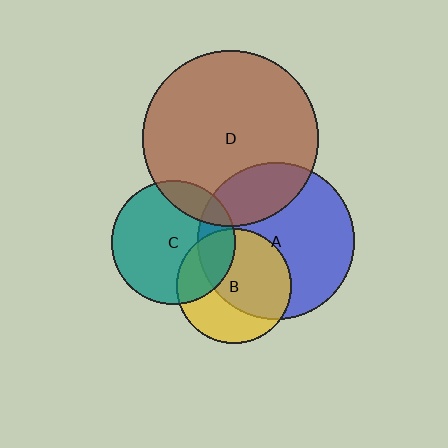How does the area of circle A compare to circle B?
Approximately 1.9 times.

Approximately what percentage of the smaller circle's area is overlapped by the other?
Approximately 20%.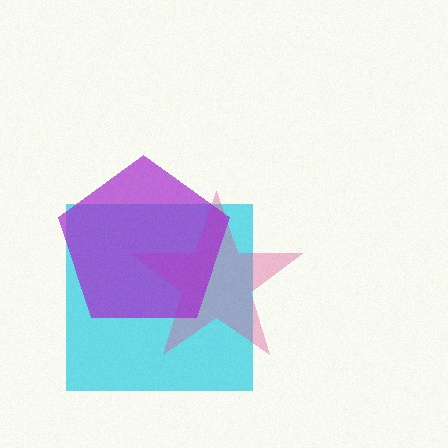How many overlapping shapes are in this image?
There are 3 overlapping shapes in the image.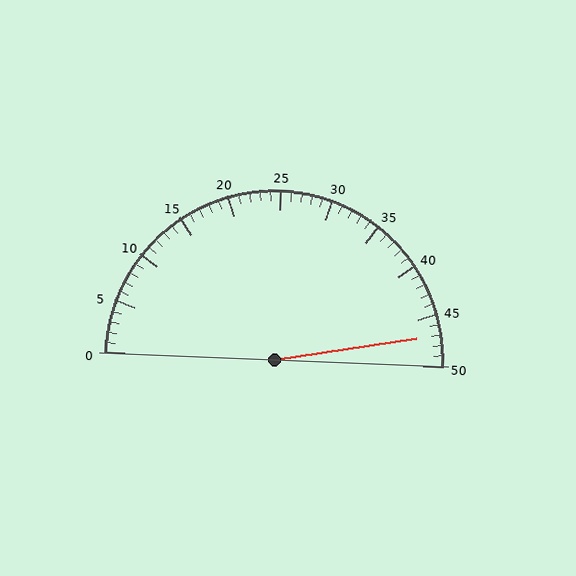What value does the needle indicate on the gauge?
The needle indicates approximately 47.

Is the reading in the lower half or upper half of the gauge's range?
The reading is in the upper half of the range (0 to 50).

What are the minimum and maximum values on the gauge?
The gauge ranges from 0 to 50.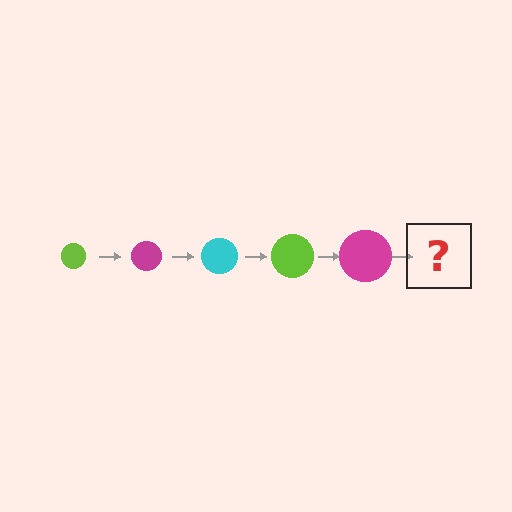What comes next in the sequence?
The next element should be a cyan circle, larger than the previous one.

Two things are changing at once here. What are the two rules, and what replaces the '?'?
The two rules are that the circle grows larger each step and the color cycles through lime, magenta, and cyan. The '?' should be a cyan circle, larger than the previous one.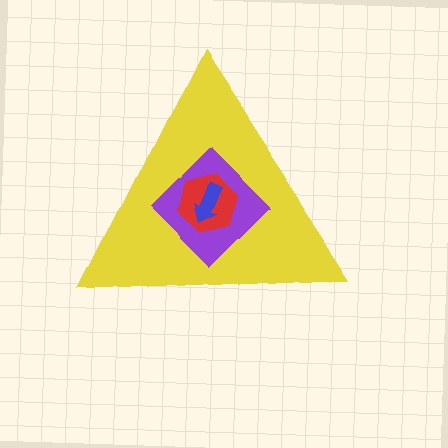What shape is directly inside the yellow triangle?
The purple diamond.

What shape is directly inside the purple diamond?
The red hexagon.